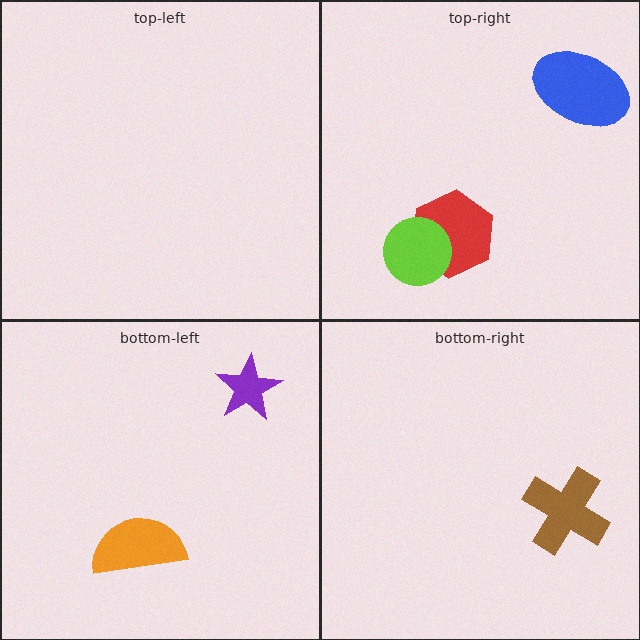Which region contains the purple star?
The bottom-left region.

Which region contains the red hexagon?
The top-right region.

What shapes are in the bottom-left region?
The orange semicircle, the purple star.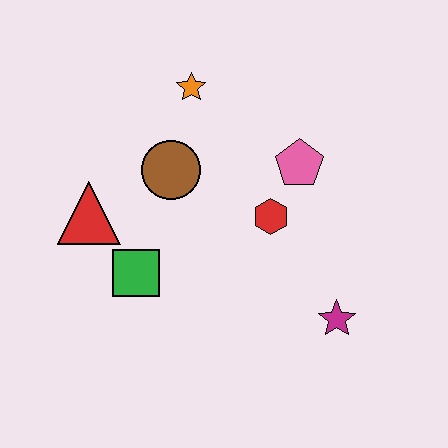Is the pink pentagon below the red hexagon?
No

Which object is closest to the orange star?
The brown circle is closest to the orange star.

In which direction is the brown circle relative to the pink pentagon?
The brown circle is to the left of the pink pentagon.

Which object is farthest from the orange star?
The magenta star is farthest from the orange star.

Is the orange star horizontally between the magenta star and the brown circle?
Yes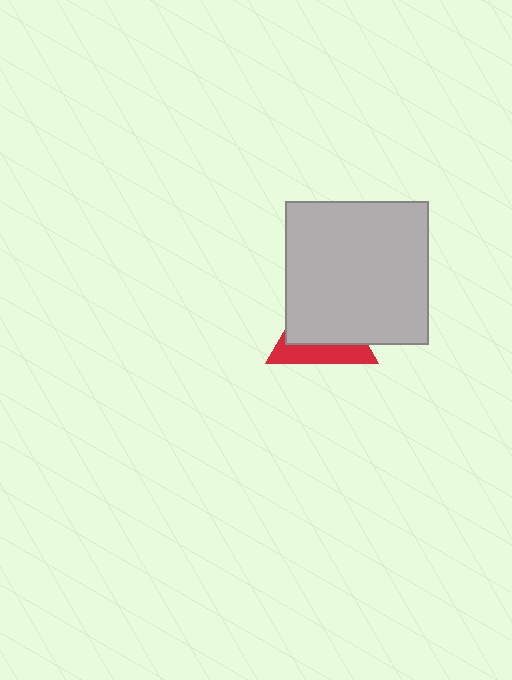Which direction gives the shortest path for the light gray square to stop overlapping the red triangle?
Moving toward the upper-right gives the shortest separation.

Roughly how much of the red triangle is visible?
A small part of it is visible (roughly 35%).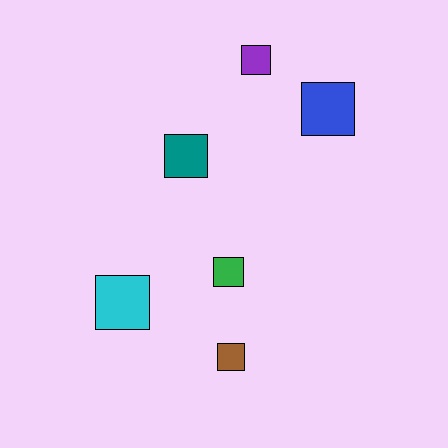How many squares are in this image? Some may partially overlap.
There are 6 squares.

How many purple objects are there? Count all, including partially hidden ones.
There is 1 purple object.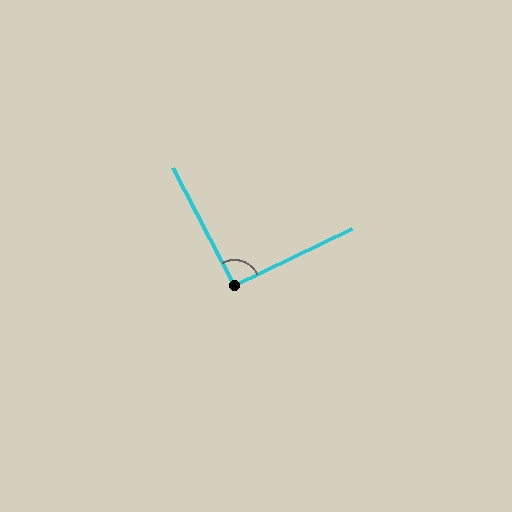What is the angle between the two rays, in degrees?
Approximately 92 degrees.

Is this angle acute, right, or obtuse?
It is approximately a right angle.